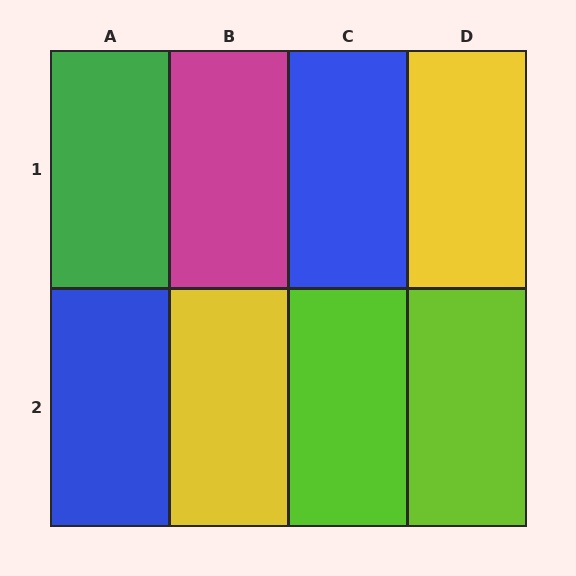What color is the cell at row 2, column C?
Lime.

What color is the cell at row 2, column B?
Yellow.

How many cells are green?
1 cell is green.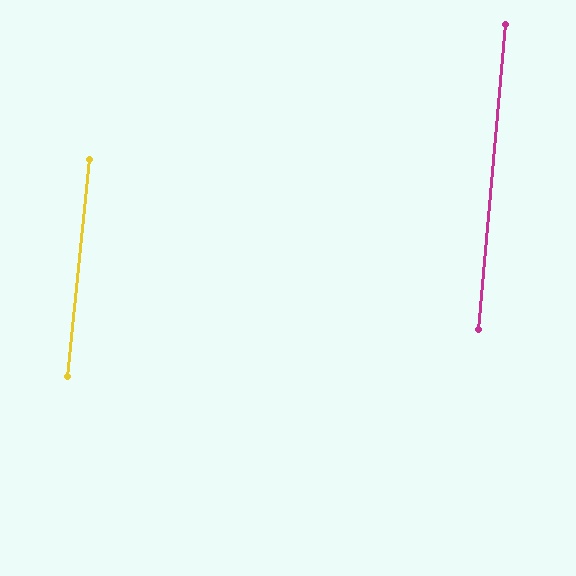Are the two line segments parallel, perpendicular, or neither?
Parallel — their directions differ by only 0.9°.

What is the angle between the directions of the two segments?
Approximately 1 degree.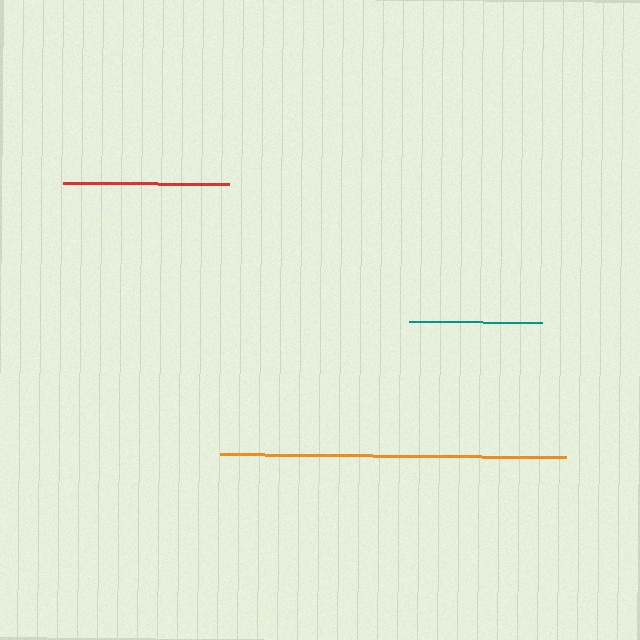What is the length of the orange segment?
The orange segment is approximately 346 pixels long.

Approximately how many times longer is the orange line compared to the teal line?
The orange line is approximately 2.6 times the length of the teal line.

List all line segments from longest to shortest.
From longest to shortest: orange, red, teal.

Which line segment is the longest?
The orange line is the longest at approximately 346 pixels.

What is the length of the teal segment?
The teal segment is approximately 133 pixels long.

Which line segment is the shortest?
The teal line is the shortest at approximately 133 pixels.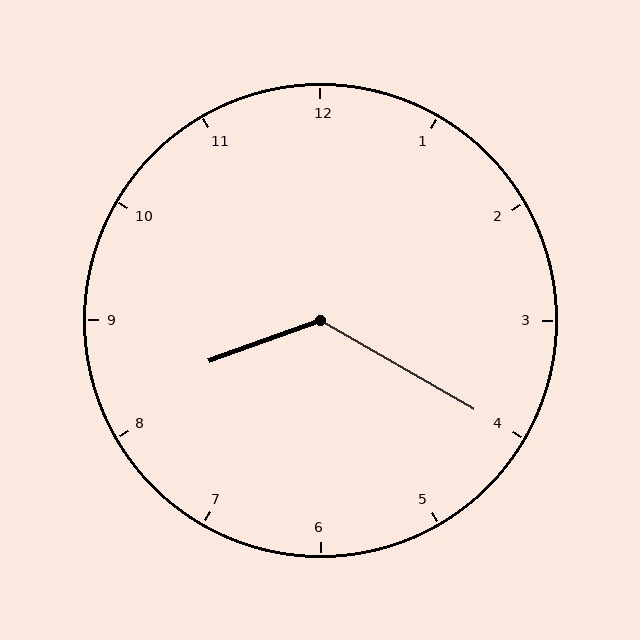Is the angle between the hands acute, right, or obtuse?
It is obtuse.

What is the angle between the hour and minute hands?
Approximately 130 degrees.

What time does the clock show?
8:20.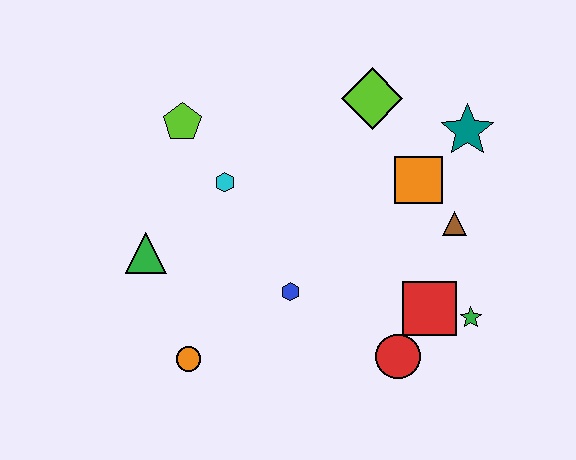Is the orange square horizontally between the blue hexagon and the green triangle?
No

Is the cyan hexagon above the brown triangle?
Yes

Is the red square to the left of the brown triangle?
Yes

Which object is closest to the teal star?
The orange square is closest to the teal star.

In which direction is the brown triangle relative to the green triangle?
The brown triangle is to the right of the green triangle.